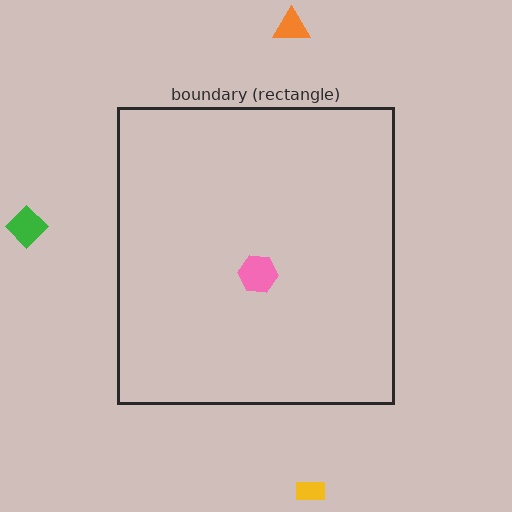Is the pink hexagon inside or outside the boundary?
Inside.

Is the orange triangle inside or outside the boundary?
Outside.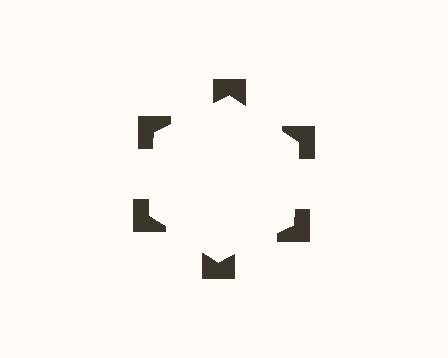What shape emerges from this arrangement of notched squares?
An illusory hexagon — its edges are inferred from the aligned wedge cuts in the notched squares, not physically drawn.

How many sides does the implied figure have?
6 sides.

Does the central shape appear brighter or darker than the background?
It typically appears slightly brighter than the background, even though no actual brightness change is drawn.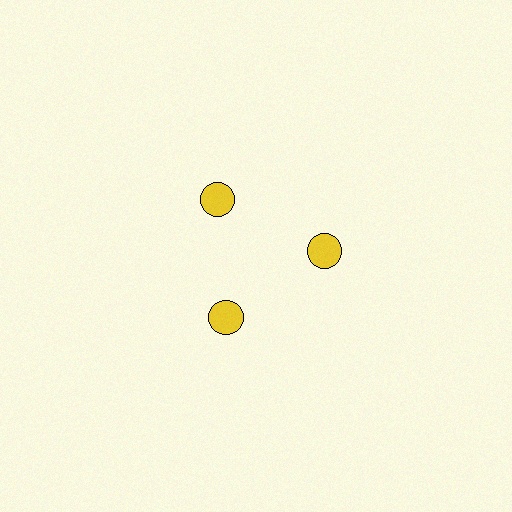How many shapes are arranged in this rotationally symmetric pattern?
There are 3 shapes, arranged in 3 groups of 1.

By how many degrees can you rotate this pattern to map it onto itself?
The pattern maps onto itself every 120 degrees of rotation.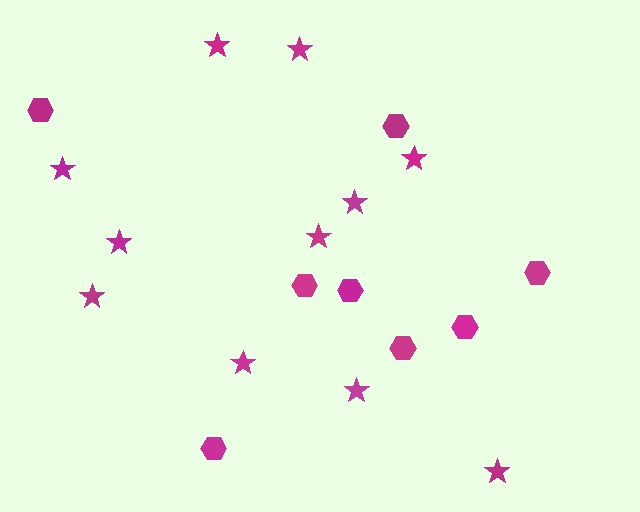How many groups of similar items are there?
There are 2 groups: one group of stars (11) and one group of hexagons (8).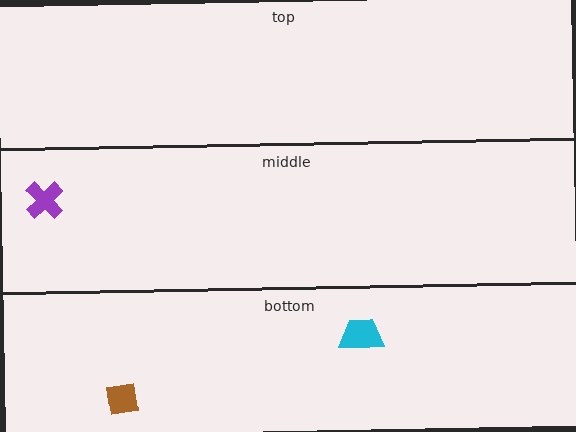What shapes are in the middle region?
The purple cross.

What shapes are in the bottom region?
The brown square, the cyan trapezoid.